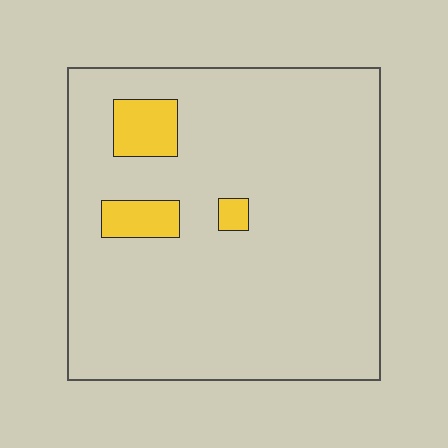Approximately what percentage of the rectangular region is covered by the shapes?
Approximately 10%.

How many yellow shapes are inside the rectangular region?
3.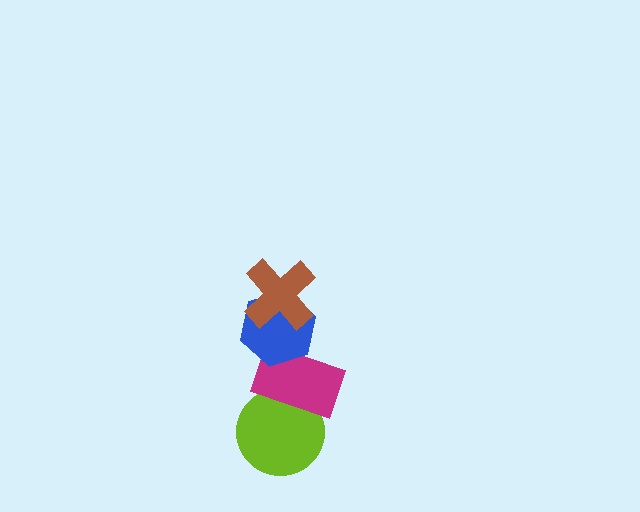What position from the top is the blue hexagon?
The blue hexagon is 2nd from the top.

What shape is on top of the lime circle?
The magenta rectangle is on top of the lime circle.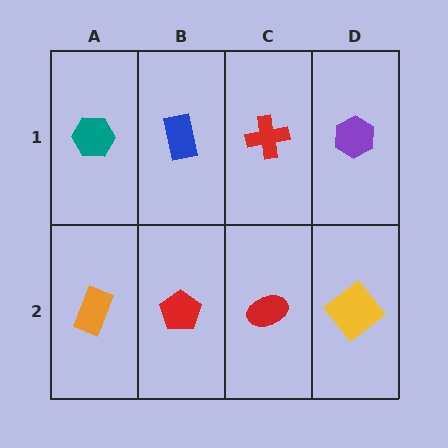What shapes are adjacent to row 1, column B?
A red pentagon (row 2, column B), a teal hexagon (row 1, column A), a red cross (row 1, column C).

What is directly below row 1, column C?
A red ellipse.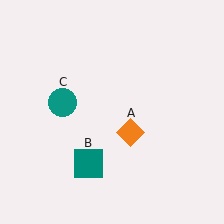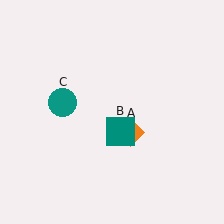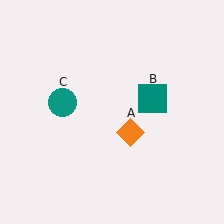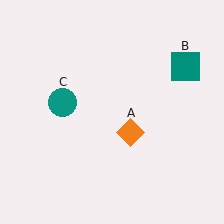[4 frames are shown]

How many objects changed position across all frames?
1 object changed position: teal square (object B).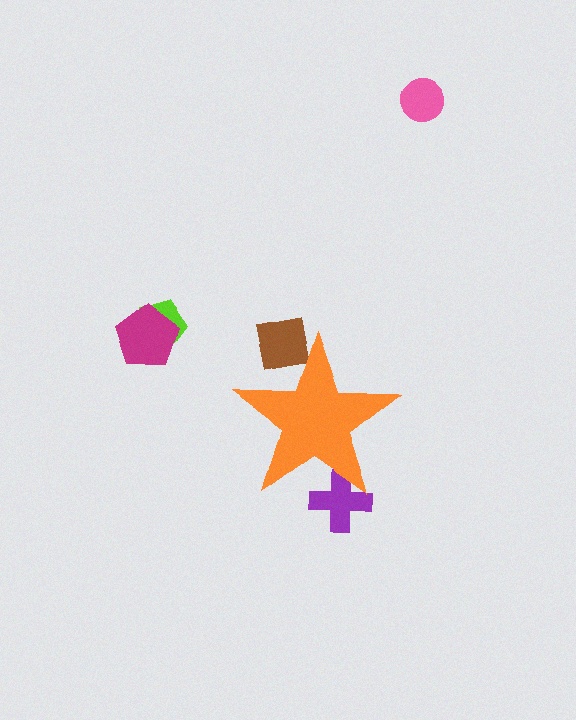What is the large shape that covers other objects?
An orange star.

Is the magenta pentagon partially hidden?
No, the magenta pentagon is fully visible.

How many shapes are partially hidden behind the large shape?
2 shapes are partially hidden.